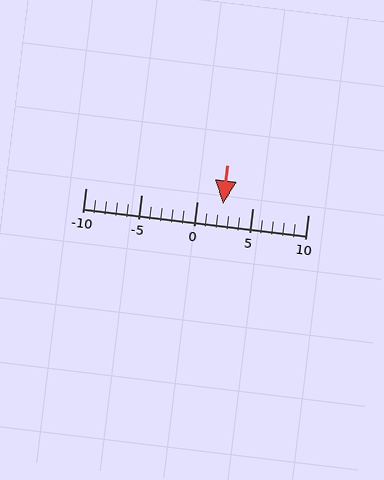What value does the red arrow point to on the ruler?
The red arrow points to approximately 2.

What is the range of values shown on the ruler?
The ruler shows values from -10 to 10.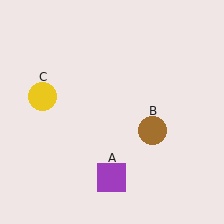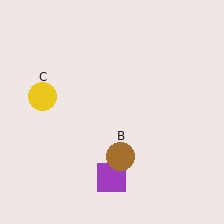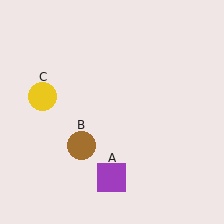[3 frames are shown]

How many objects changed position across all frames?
1 object changed position: brown circle (object B).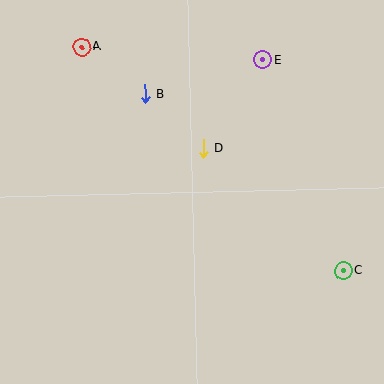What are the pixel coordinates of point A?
Point A is at (82, 47).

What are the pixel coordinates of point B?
Point B is at (145, 94).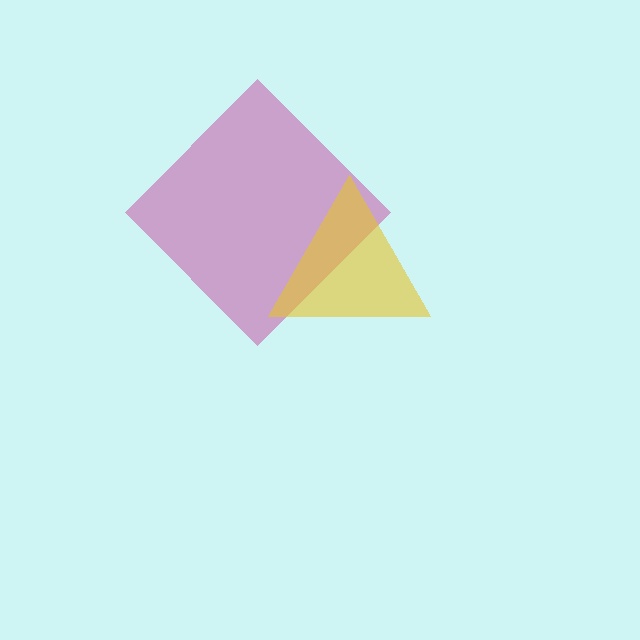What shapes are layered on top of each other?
The layered shapes are: a magenta diamond, a yellow triangle.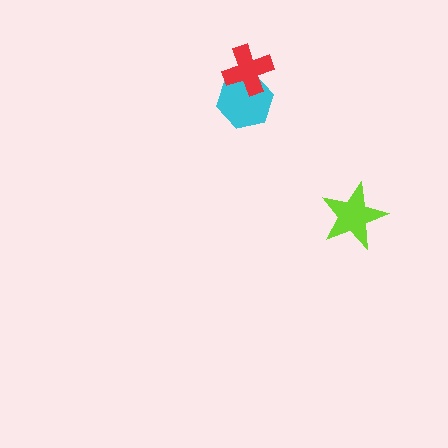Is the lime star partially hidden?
No, no other shape covers it.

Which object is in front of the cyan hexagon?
The red cross is in front of the cyan hexagon.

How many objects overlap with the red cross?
1 object overlaps with the red cross.